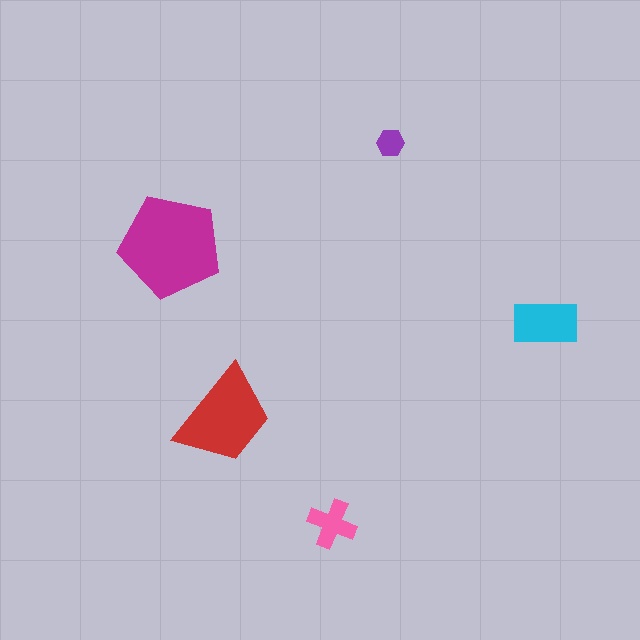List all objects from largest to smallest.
The magenta pentagon, the red trapezoid, the cyan rectangle, the pink cross, the purple hexagon.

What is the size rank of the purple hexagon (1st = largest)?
5th.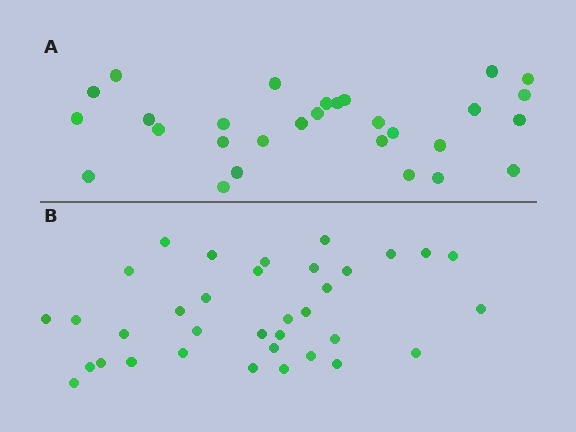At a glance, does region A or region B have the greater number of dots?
Region B (the bottom region) has more dots.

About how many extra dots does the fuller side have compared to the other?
Region B has about 6 more dots than region A.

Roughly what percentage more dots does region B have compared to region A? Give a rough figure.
About 20% more.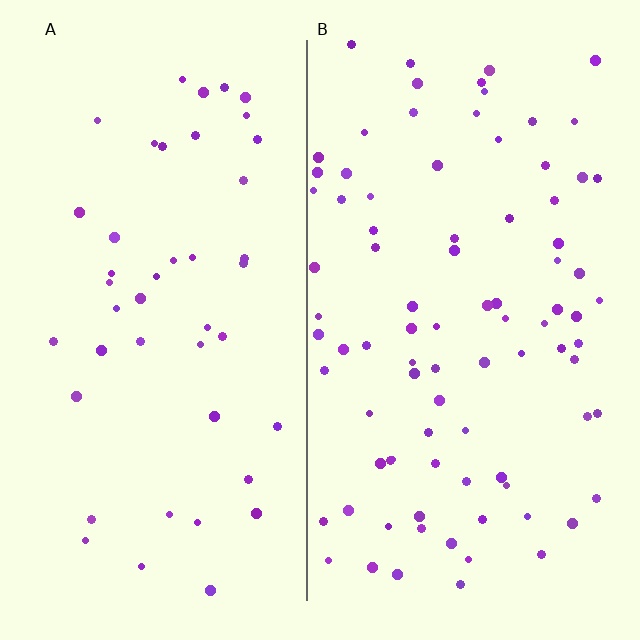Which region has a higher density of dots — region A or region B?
B (the right).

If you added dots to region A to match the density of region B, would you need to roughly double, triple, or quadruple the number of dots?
Approximately double.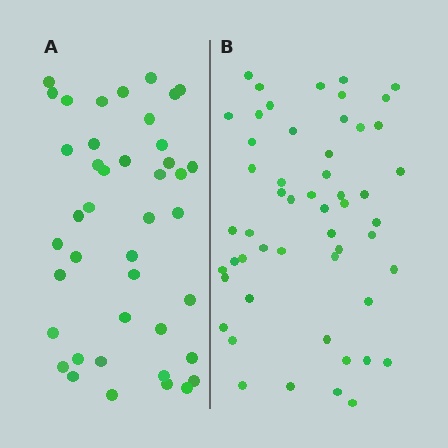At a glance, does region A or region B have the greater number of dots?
Region B (the right region) has more dots.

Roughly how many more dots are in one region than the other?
Region B has roughly 12 or so more dots than region A.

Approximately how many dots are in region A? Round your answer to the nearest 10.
About 40 dots. (The exact count is 42, which rounds to 40.)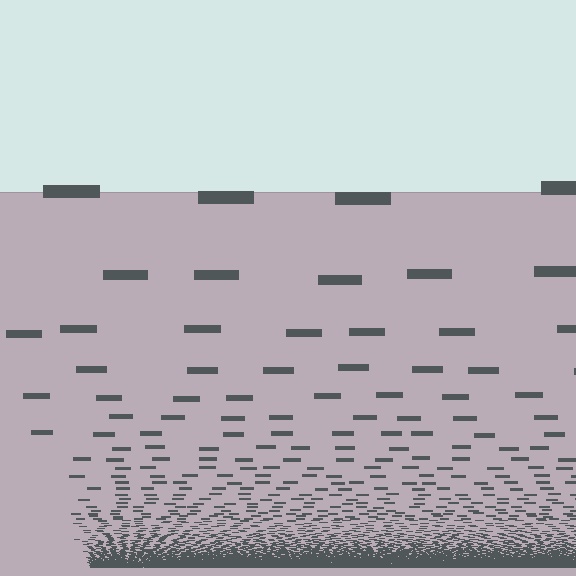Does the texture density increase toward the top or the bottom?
Density increases toward the bottom.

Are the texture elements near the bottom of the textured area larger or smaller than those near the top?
Smaller. The gradient is inverted — elements near the bottom are smaller and denser.